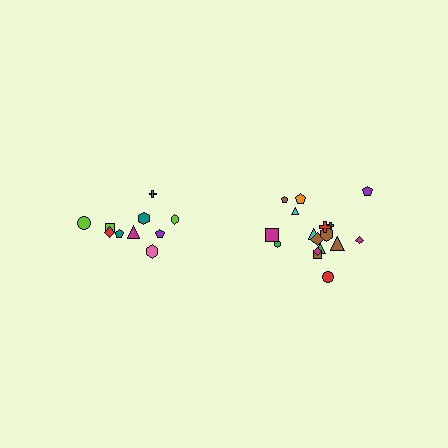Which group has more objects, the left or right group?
The right group.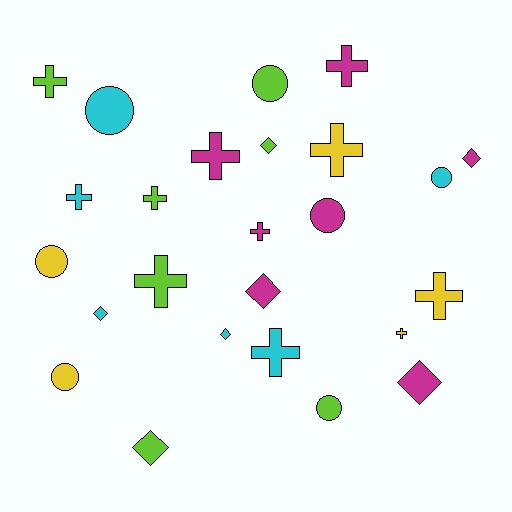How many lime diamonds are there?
There are 2 lime diamonds.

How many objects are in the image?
There are 25 objects.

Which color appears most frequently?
Lime, with 7 objects.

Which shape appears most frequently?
Cross, with 11 objects.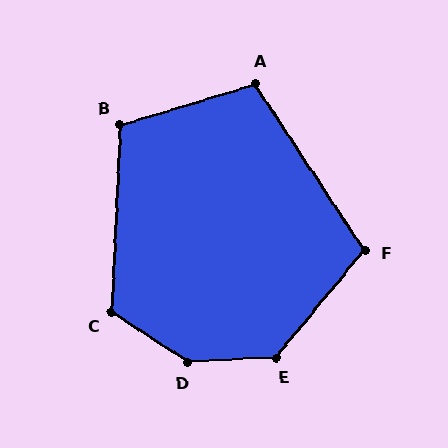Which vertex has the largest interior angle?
D, at approximately 143 degrees.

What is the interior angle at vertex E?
Approximately 133 degrees (obtuse).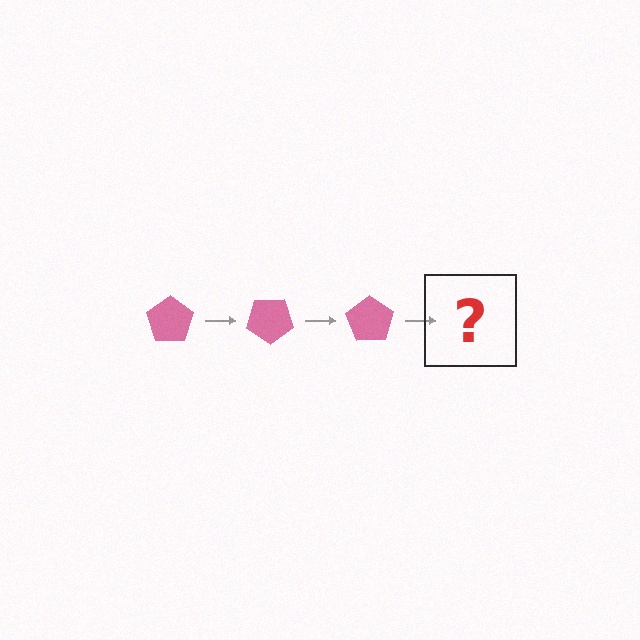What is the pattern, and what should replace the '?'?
The pattern is that the pentagon rotates 35 degrees each step. The '?' should be a pink pentagon rotated 105 degrees.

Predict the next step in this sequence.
The next step is a pink pentagon rotated 105 degrees.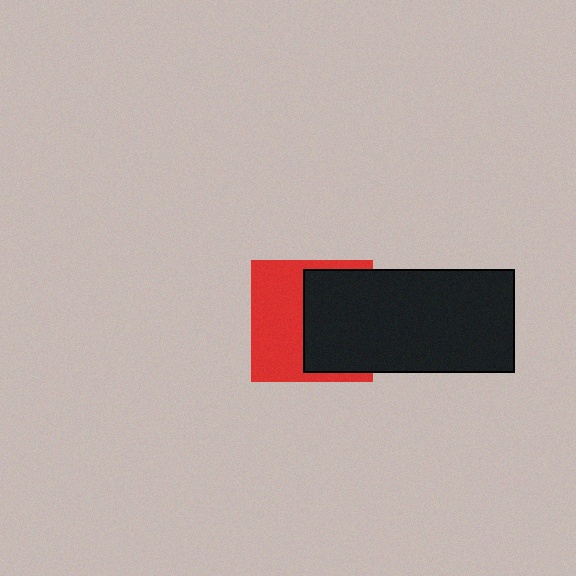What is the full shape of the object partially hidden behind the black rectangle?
The partially hidden object is a red square.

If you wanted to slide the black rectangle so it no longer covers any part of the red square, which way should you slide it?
Slide it right — that is the most direct way to separate the two shapes.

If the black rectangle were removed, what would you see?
You would see the complete red square.